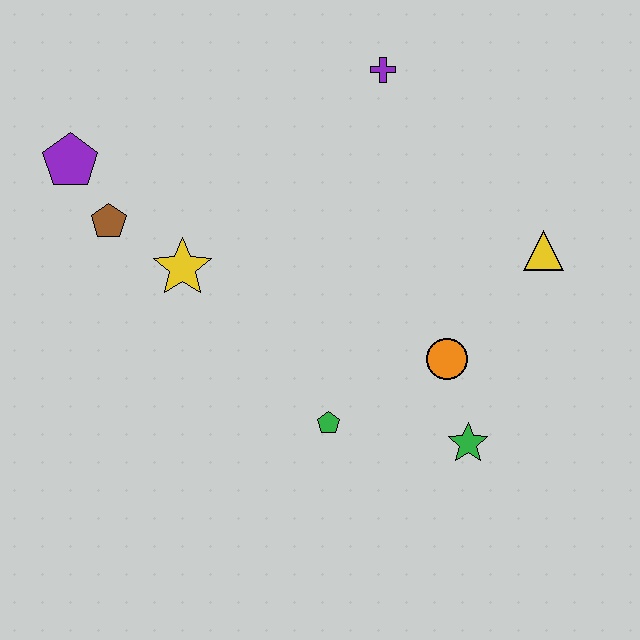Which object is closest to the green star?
The orange circle is closest to the green star.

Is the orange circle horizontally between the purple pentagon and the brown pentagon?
No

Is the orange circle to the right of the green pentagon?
Yes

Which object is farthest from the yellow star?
The yellow triangle is farthest from the yellow star.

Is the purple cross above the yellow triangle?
Yes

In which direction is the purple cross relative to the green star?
The purple cross is above the green star.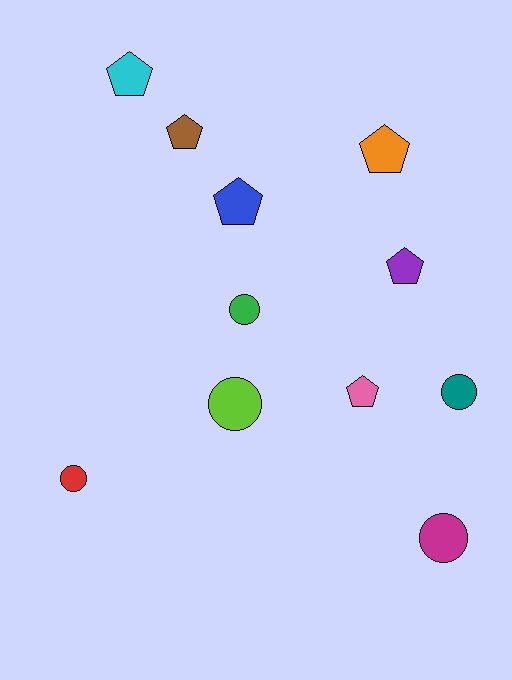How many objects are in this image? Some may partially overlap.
There are 11 objects.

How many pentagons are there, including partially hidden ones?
There are 6 pentagons.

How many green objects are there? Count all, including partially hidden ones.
There is 1 green object.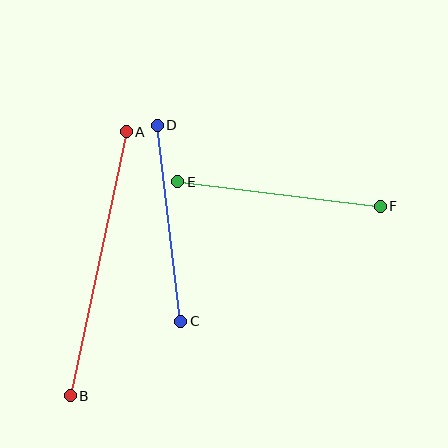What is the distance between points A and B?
The distance is approximately 270 pixels.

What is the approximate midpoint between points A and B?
The midpoint is at approximately (98, 264) pixels.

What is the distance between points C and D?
The distance is approximately 198 pixels.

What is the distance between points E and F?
The distance is approximately 204 pixels.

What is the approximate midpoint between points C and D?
The midpoint is at approximately (169, 223) pixels.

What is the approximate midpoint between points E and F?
The midpoint is at approximately (279, 194) pixels.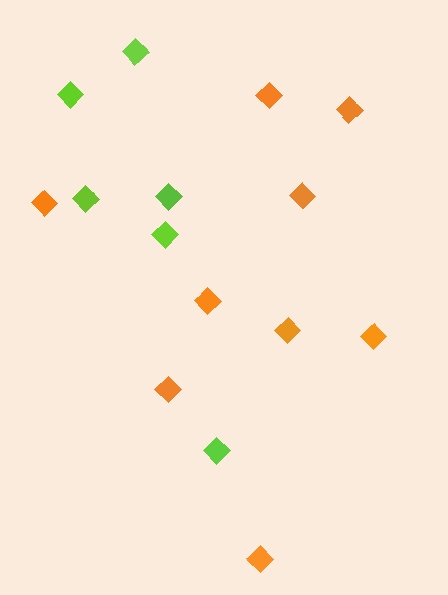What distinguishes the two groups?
There are 2 groups: one group of orange diamonds (9) and one group of lime diamonds (6).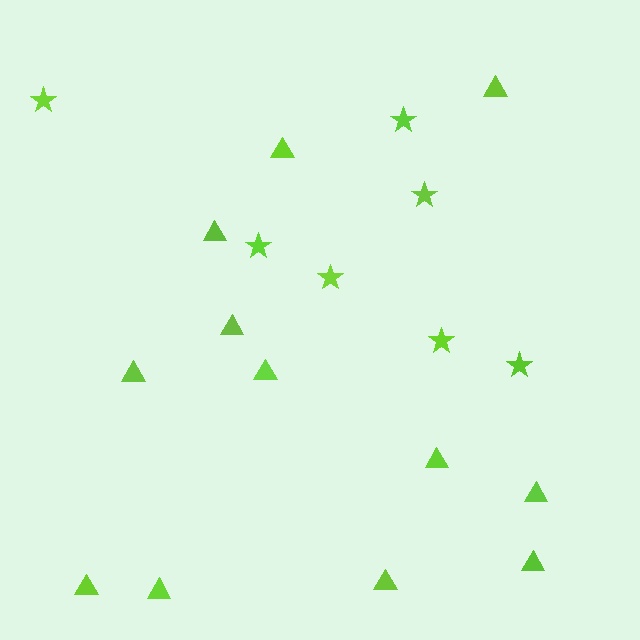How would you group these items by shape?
There are 2 groups: one group of triangles (12) and one group of stars (7).